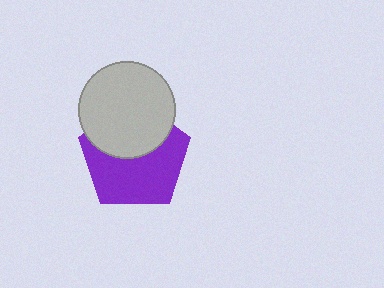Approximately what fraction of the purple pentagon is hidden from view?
Roughly 40% of the purple pentagon is hidden behind the light gray circle.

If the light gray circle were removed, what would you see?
You would see the complete purple pentagon.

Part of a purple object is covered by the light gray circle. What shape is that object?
It is a pentagon.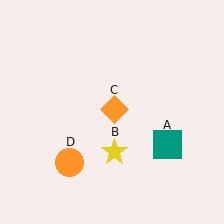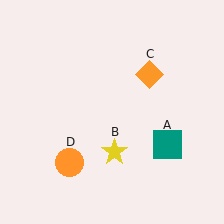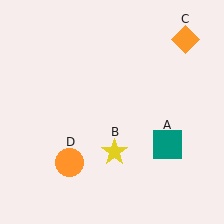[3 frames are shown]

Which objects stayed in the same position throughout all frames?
Teal square (object A) and yellow star (object B) and orange circle (object D) remained stationary.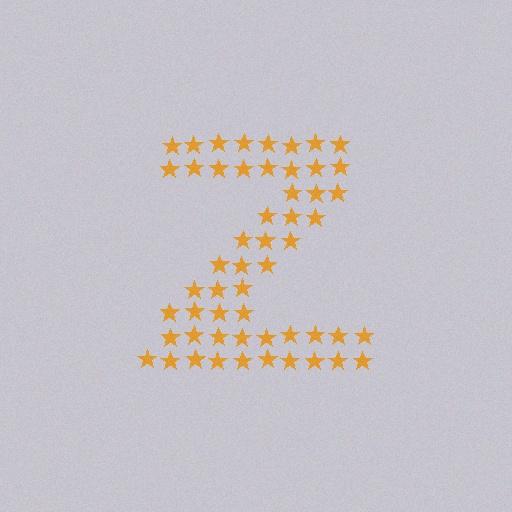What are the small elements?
The small elements are stars.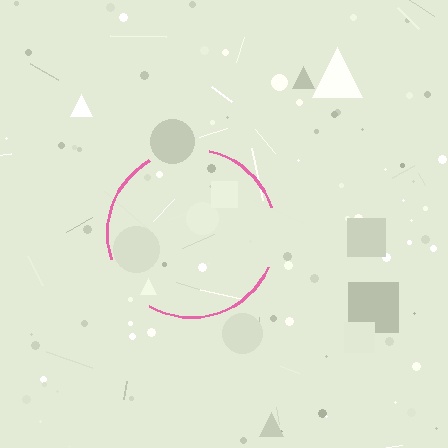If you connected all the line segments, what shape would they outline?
They would outline a circle.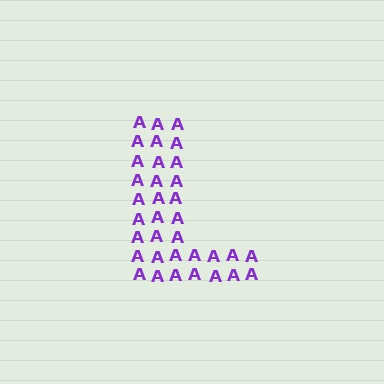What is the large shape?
The large shape is the letter L.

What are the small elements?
The small elements are letter A's.